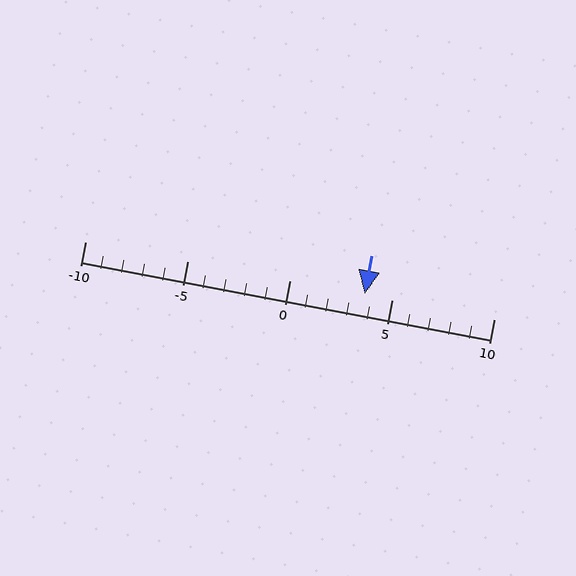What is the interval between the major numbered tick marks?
The major tick marks are spaced 5 units apart.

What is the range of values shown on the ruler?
The ruler shows values from -10 to 10.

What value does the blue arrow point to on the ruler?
The blue arrow points to approximately 4.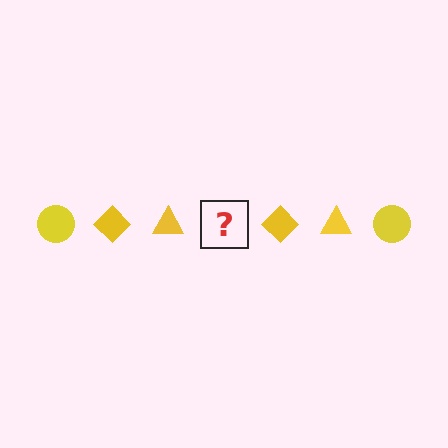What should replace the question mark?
The question mark should be replaced with a yellow circle.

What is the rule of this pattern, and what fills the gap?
The rule is that the pattern cycles through circle, diamond, triangle shapes in yellow. The gap should be filled with a yellow circle.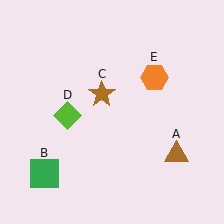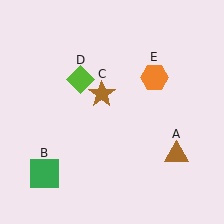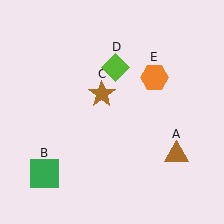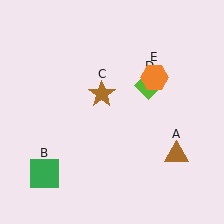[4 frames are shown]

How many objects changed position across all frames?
1 object changed position: lime diamond (object D).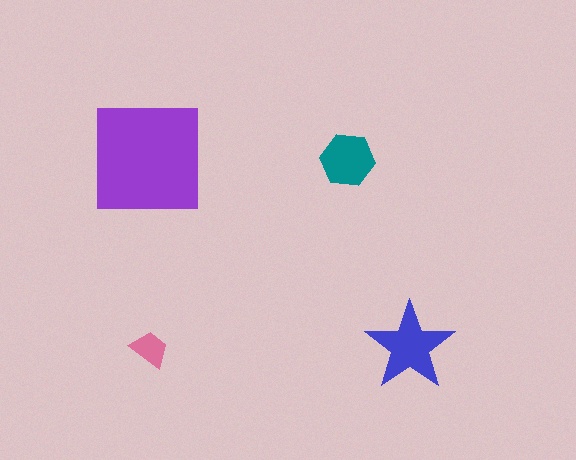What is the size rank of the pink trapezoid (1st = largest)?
4th.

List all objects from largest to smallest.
The purple square, the blue star, the teal hexagon, the pink trapezoid.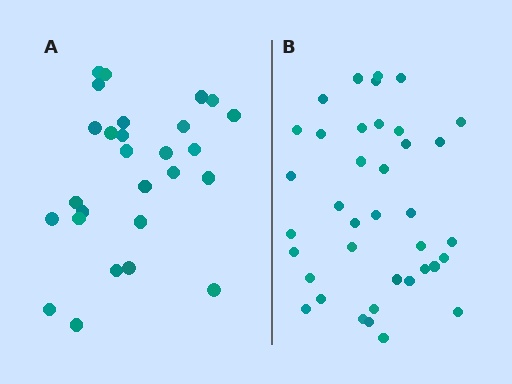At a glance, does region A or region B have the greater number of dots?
Region B (the right region) has more dots.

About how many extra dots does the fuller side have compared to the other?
Region B has roughly 12 or so more dots than region A.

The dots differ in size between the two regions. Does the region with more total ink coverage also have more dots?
No. Region A has more total ink coverage because its dots are larger, but region B actually contains more individual dots. Total area can be misleading — the number of items is what matters here.